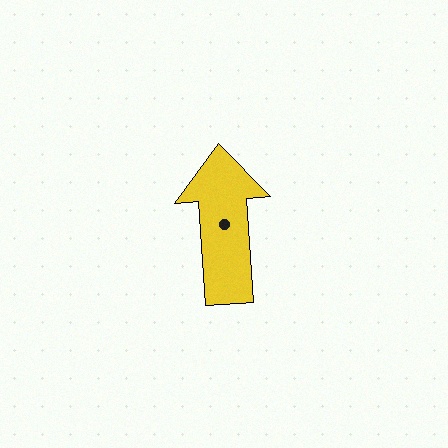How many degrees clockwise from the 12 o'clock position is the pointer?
Approximately 356 degrees.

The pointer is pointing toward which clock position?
Roughly 12 o'clock.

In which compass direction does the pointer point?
North.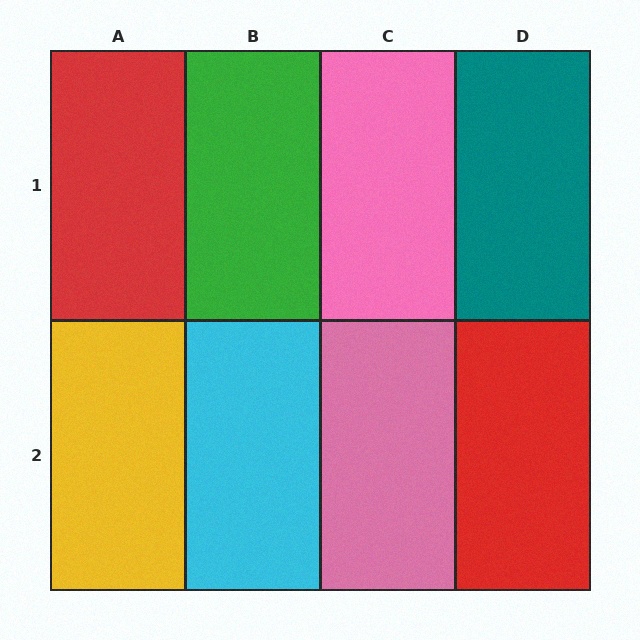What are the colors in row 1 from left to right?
Red, green, pink, teal.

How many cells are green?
1 cell is green.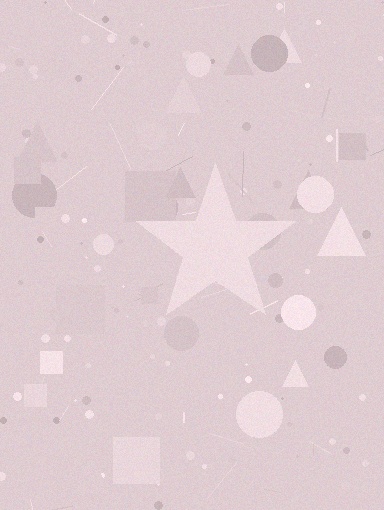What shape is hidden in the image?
A star is hidden in the image.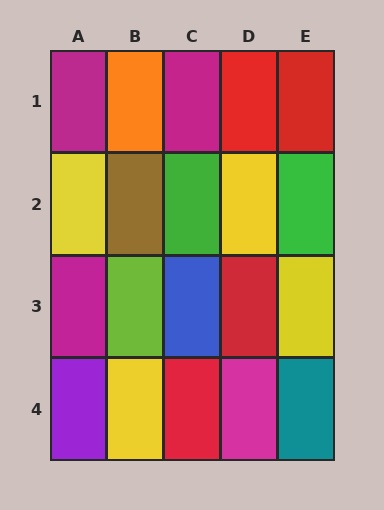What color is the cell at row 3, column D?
Red.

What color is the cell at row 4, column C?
Red.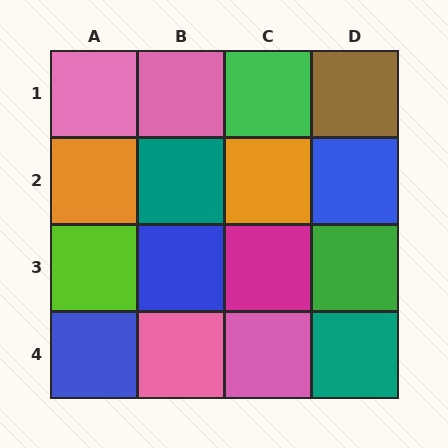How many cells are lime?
1 cell is lime.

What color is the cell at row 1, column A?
Pink.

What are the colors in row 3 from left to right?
Lime, blue, magenta, green.